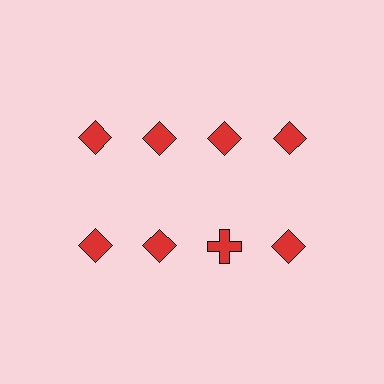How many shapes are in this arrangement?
There are 8 shapes arranged in a grid pattern.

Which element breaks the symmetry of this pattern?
The red cross in the second row, center column breaks the symmetry. All other shapes are red diamonds.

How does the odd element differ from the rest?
It has a different shape: cross instead of diamond.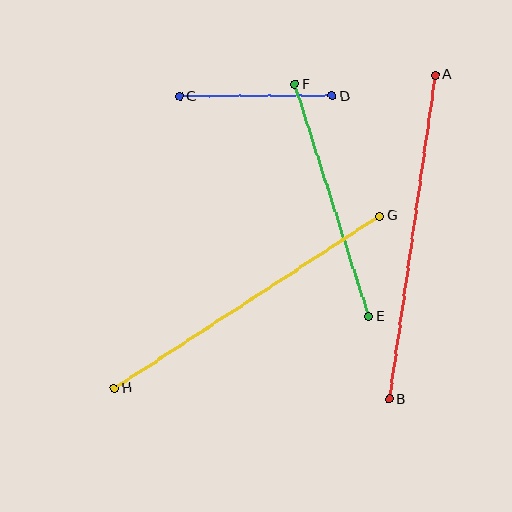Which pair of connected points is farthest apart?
Points A and B are farthest apart.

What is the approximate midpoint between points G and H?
The midpoint is at approximately (247, 302) pixels.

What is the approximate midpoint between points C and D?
The midpoint is at approximately (256, 96) pixels.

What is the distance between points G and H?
The distance is approximately 316 pixels.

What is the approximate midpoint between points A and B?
The midpoint is at approximately (412, 237) pixels.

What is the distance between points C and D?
The distance is approximately 153 pixels.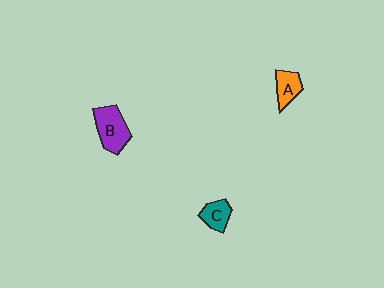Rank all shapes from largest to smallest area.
From largest to smallest: B (purple), A (orange), C (teal).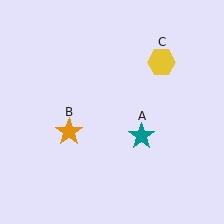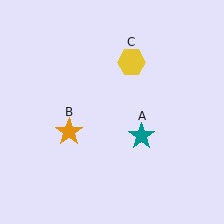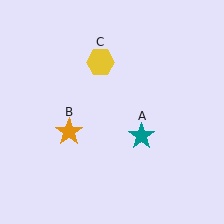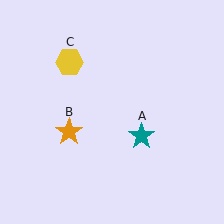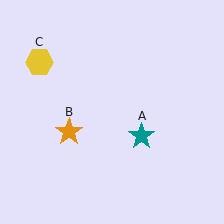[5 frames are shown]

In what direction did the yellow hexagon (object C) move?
The yellow hexagon (object C) moved left.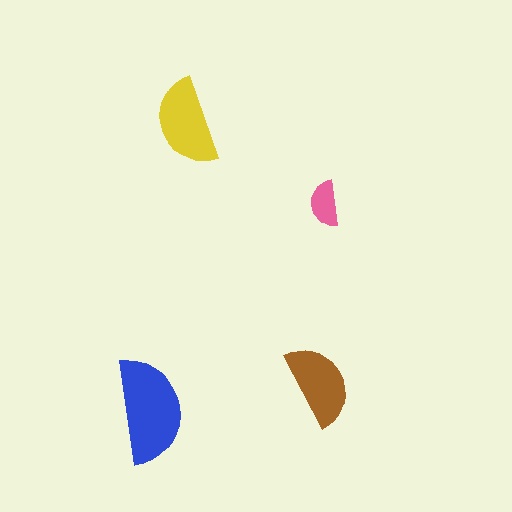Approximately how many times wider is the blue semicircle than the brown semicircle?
About 1.5 times wider.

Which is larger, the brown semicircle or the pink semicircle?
The brown one.